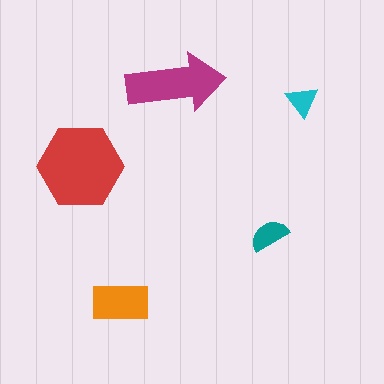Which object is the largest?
The red hexagon.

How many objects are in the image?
There are 5 objects in the image.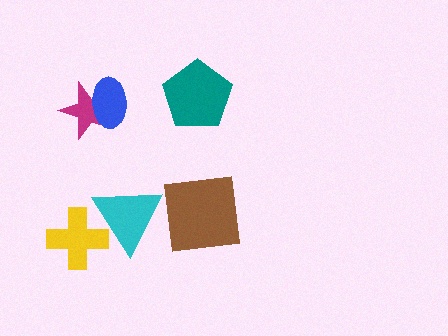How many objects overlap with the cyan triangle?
1 object overlaps with the cyan triangle.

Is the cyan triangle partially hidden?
Yes, it is partially covered by another shape.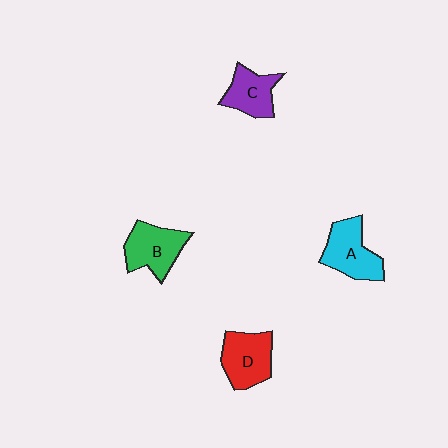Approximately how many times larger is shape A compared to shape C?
Approximately 1.3 times.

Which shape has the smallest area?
Shape C (purple).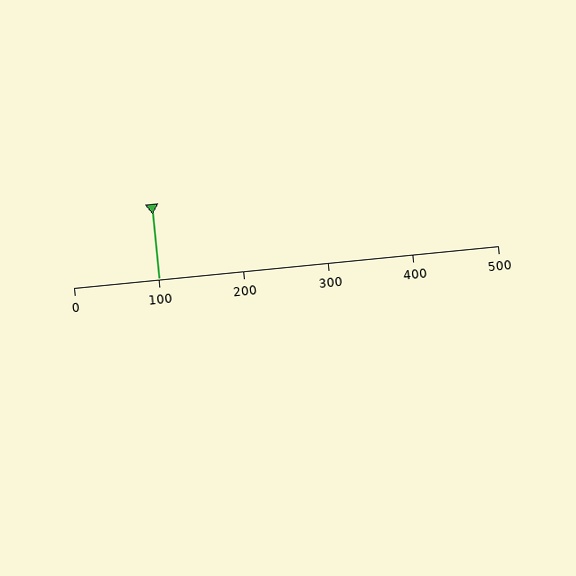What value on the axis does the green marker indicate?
The marker indicates approximately 100.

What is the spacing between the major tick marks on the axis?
The major ticks are spaced 100 apart.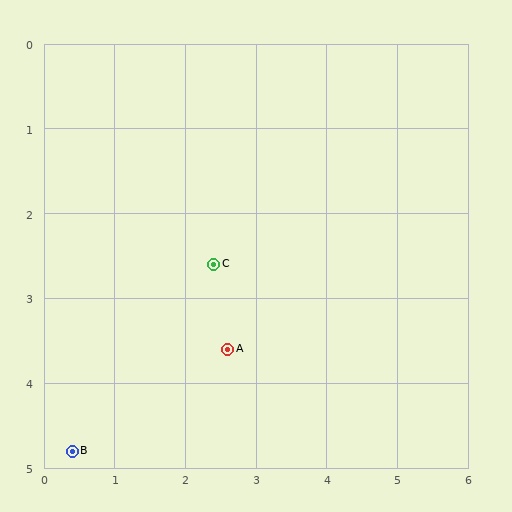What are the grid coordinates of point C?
Point C is at approximately (2.4, 2.6).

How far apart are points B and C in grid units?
Points B and C are about 3.0 grid units apart.